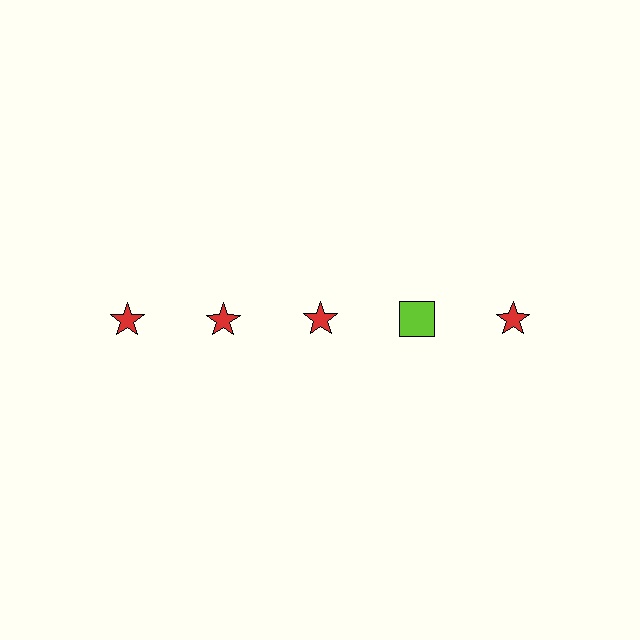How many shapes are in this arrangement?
There are 5 shapes arranged in a grid pattern.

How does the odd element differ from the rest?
It differs in both color (lime instead of red) and shape (square instead of star).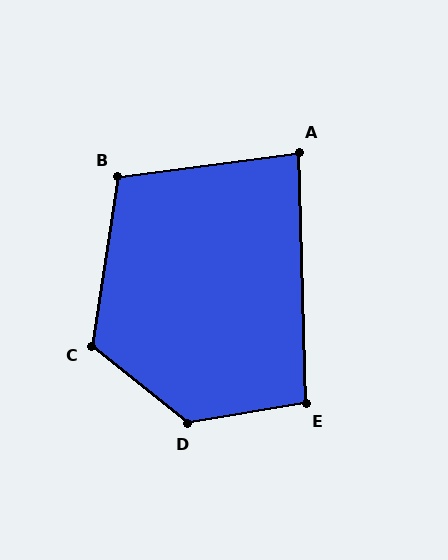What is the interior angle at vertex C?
Approximately 120 degrees (obtuse).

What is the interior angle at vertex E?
Approximately 98 degrees (obtuse).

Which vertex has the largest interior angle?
D, at approximately 132 degrees.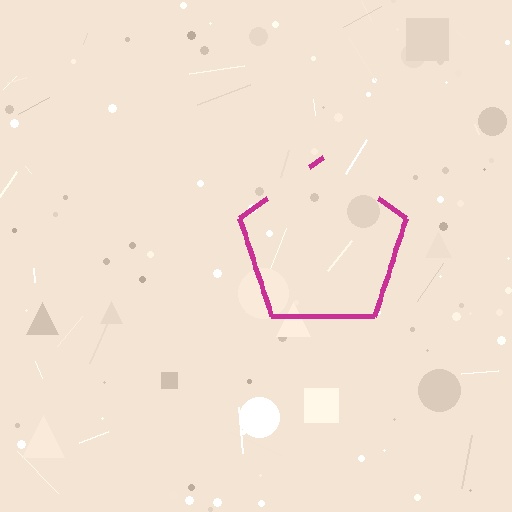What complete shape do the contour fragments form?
The contour fragments form a pentagon.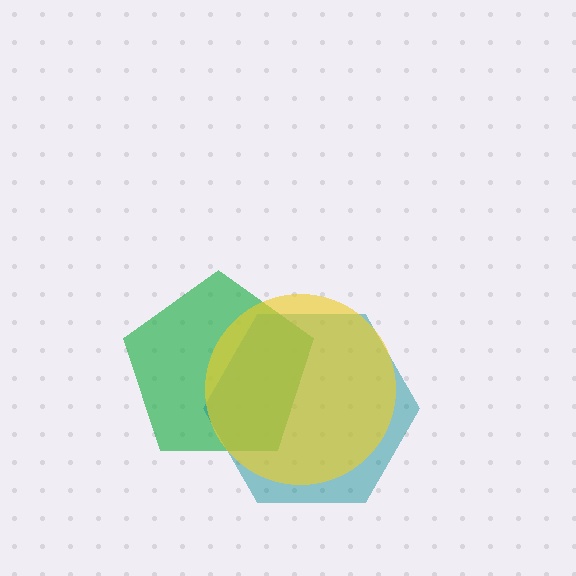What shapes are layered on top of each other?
The layered shapes are: a green pentagon, a teal hexagon, a yellow circle.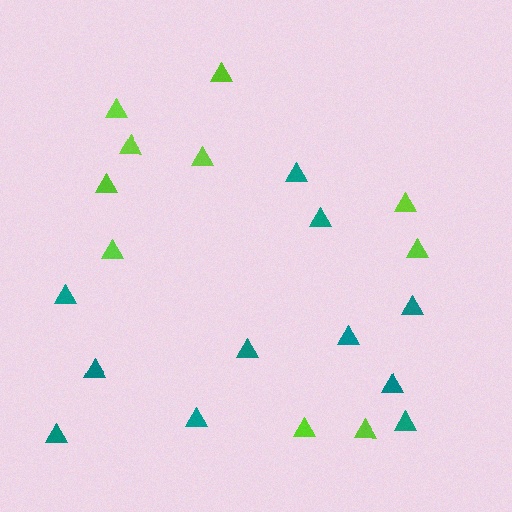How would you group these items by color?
There are 2 groups: one group of teal triangles (11) and one group of lime triangles (10).